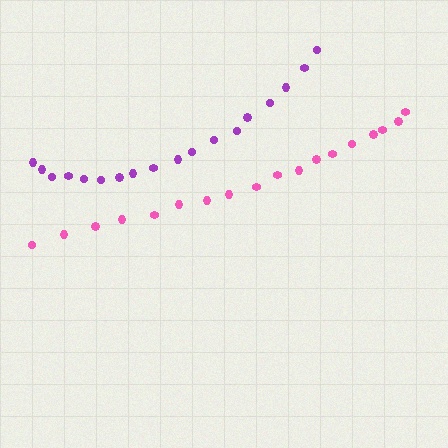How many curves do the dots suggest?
There are 2 distinct paths.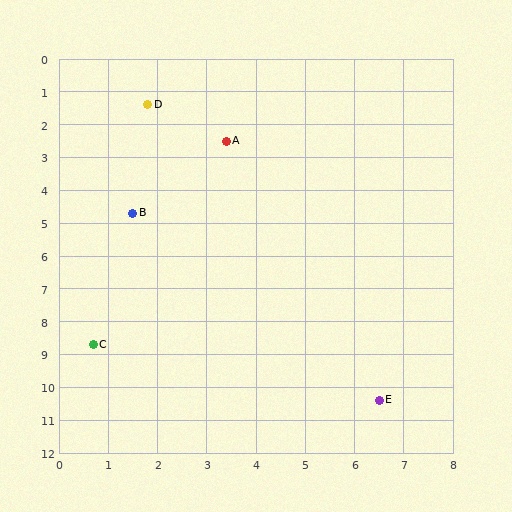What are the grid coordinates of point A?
Point A is at approximately (3.4, 2.5).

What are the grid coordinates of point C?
Point C is at approximately (0.7, 8.7).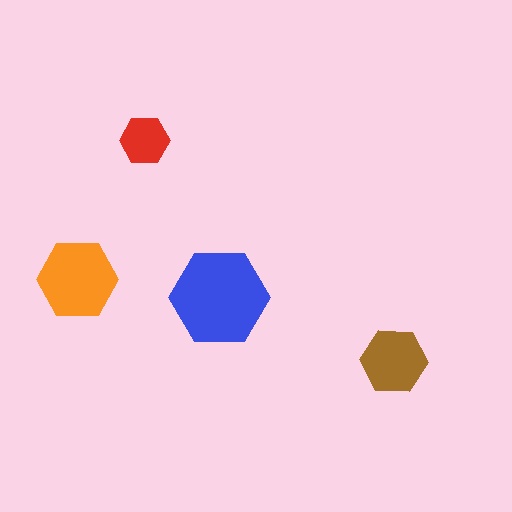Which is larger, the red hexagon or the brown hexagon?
The brown one.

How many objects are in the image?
There are 4 objects in the image.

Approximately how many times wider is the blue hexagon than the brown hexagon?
About 1.5 times wider.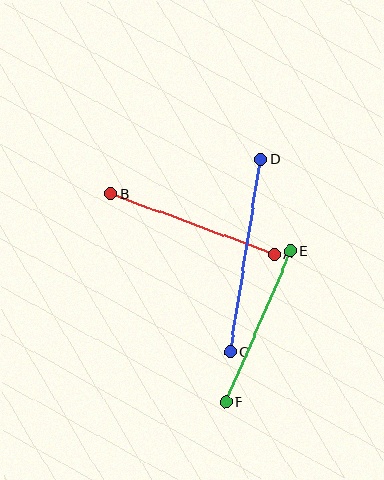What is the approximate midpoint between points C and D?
The midpoint is at approximately (245, 256) pixels.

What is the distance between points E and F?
The distance is approximately 164 pixels.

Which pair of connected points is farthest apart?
Points C and D are farthest apart.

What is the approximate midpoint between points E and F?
The midpoint is at approximately (258, 327) pixels.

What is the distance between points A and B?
The distance is approximately 174 pixels.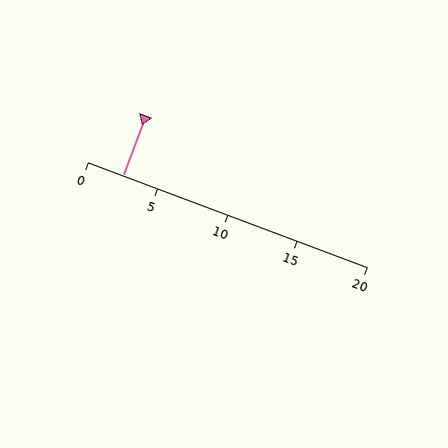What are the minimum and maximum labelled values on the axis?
The axis runs from 0 to 20.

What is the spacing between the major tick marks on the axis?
The major ticks are spaced 5 apart.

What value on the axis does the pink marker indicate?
The marker indicates approximately 2.5.